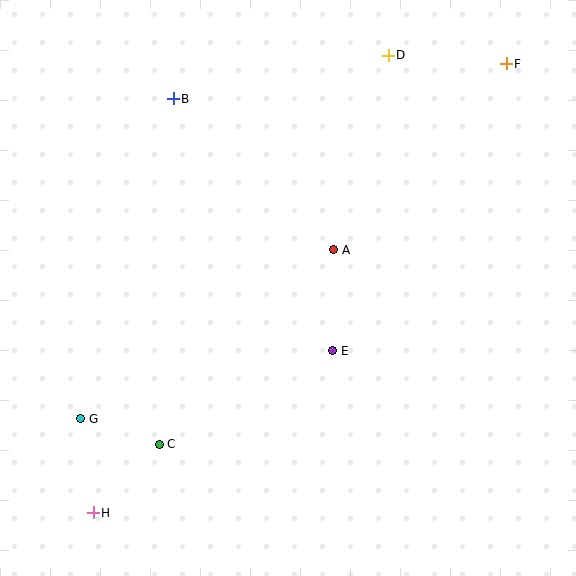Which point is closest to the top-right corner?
Point F is closest to the top-right corner.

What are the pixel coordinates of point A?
Point A is at (334, 250).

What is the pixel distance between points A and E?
The distance between A and E is 101 pixels.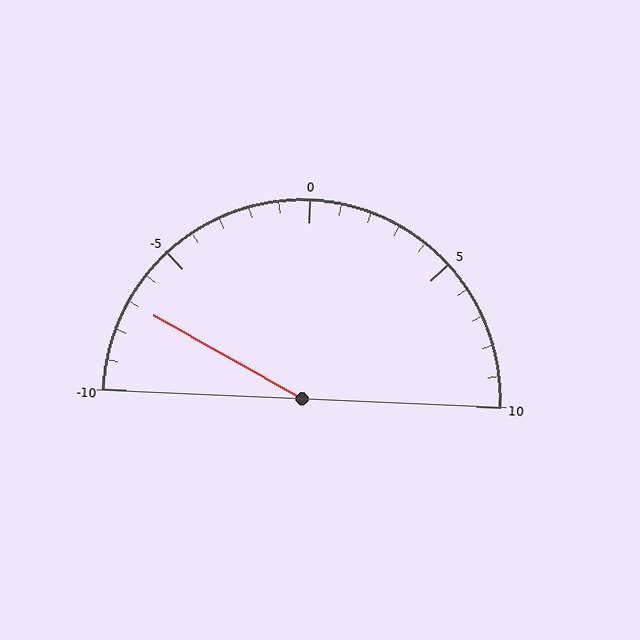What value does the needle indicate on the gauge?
The needle indicates approximately -7.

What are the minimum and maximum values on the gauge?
The gauge ranges from -10 to 10.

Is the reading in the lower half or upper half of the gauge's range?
The reading is in the lower half of the range (-10 to 10).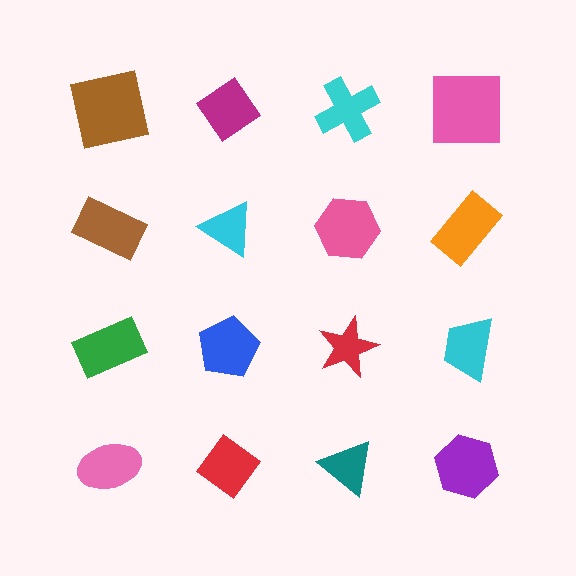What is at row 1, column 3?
A cyan cross.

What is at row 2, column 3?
A pink hexagon.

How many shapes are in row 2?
4 shapes.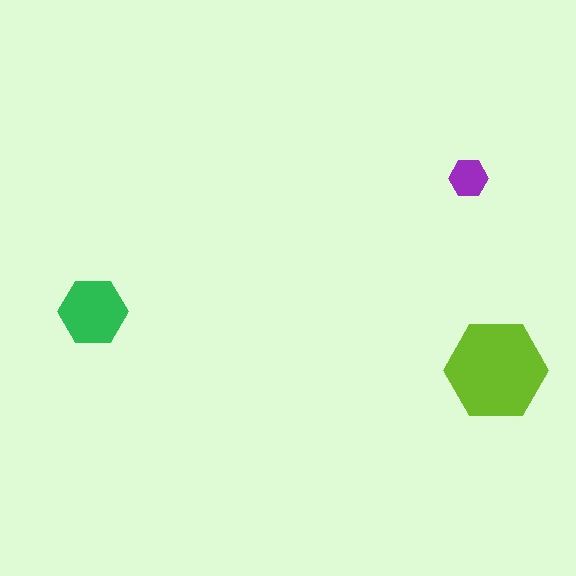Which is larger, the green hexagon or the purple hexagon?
The green one.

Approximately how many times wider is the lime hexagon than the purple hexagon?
About 2.5 times wider.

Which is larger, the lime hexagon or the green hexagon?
The lime one.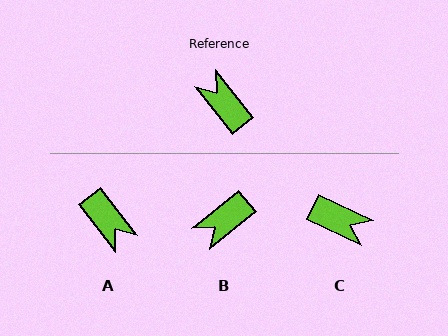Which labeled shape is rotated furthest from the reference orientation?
A, about 179 degrees away.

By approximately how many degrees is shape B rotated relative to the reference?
Approximately 90 degrees counter-clockwise.